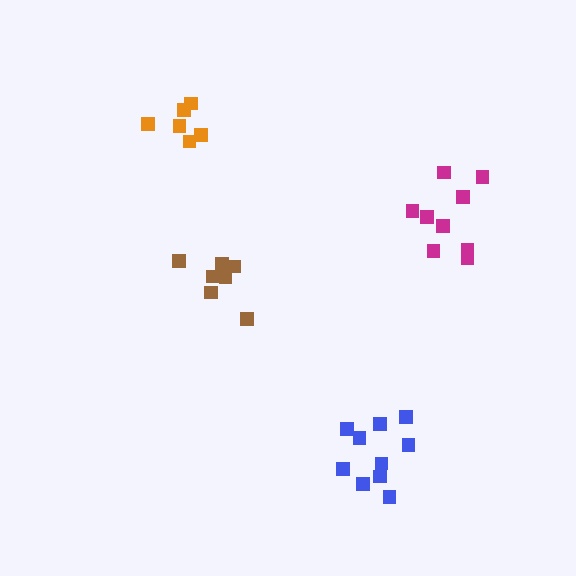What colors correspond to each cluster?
The clusters are colored: orange, brown, magenta, blue.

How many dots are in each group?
Group 1: 6 dots, Group 2: 7 dots, Group 3: 9 dots, Group 4: 10 dots (32 total).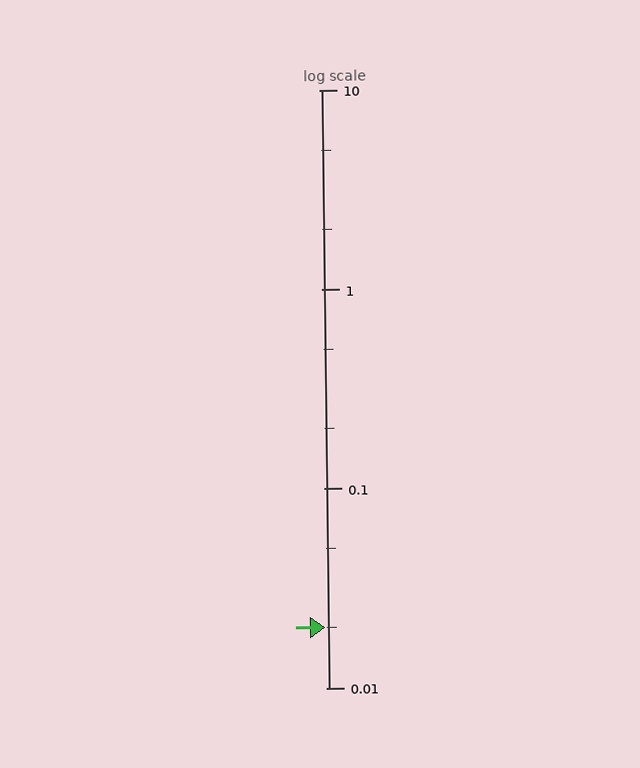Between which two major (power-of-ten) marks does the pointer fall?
The pointer is between 0.01 and 0.1.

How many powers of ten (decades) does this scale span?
The scale spans 3 decades, from 0.01 to 10.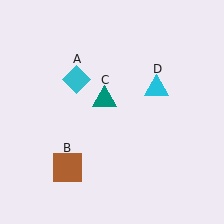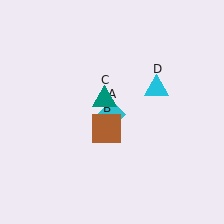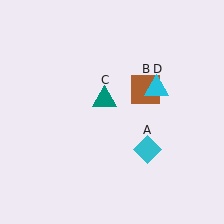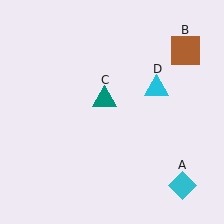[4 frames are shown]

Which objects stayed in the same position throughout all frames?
Teal triangle (object C) and cyan triangle (object D) remained stationary.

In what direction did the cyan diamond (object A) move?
The cyan diamond (object A) moved down and to the right.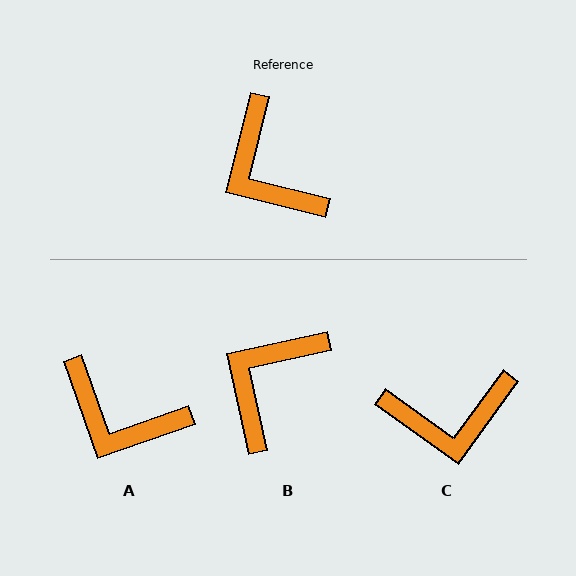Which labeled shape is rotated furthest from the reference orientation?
C, about 68 degrees away.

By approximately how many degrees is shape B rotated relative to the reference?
Approximately 64 degrees clockwise.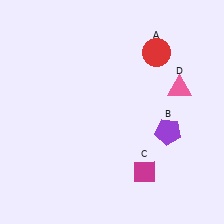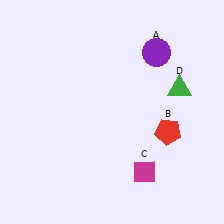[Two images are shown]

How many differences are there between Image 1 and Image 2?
There are 3 differences between the two images.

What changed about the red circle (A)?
In Image 1, A is red. In Image 2, it changed to purple.